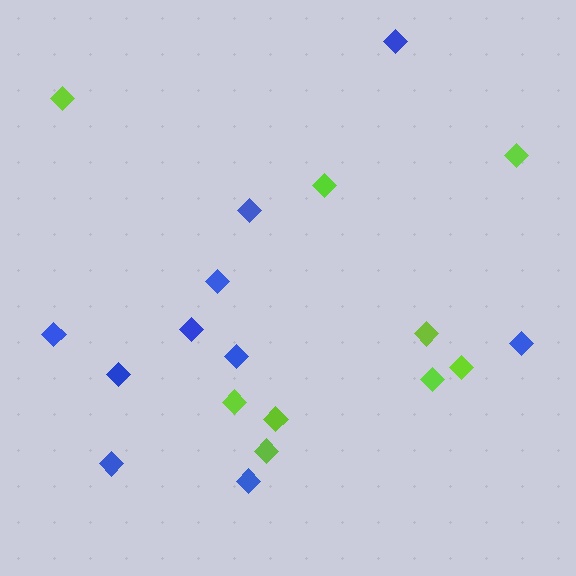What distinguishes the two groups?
There are 2 groups: one group of lime diamonds (9) and one group of blue diamonds (10).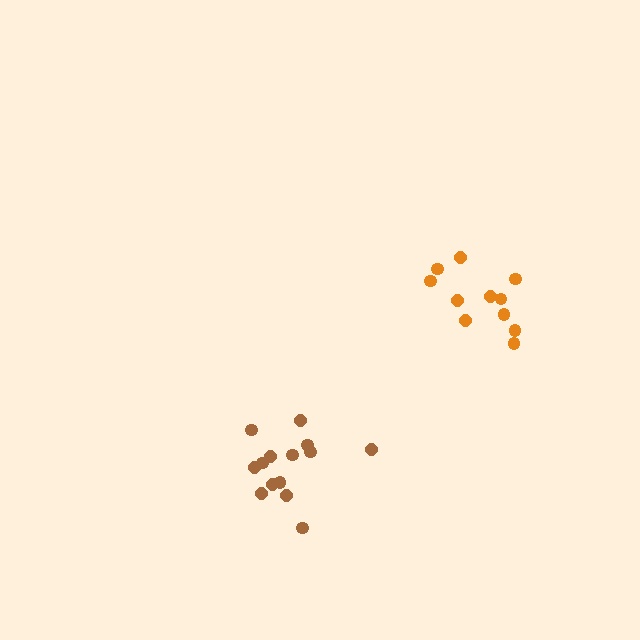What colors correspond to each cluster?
The clusters are colored: brown, orange.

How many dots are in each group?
Group 1: 14 dots, Group 2: 11 dots (25 total).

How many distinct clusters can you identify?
There are 2 distinct clusters.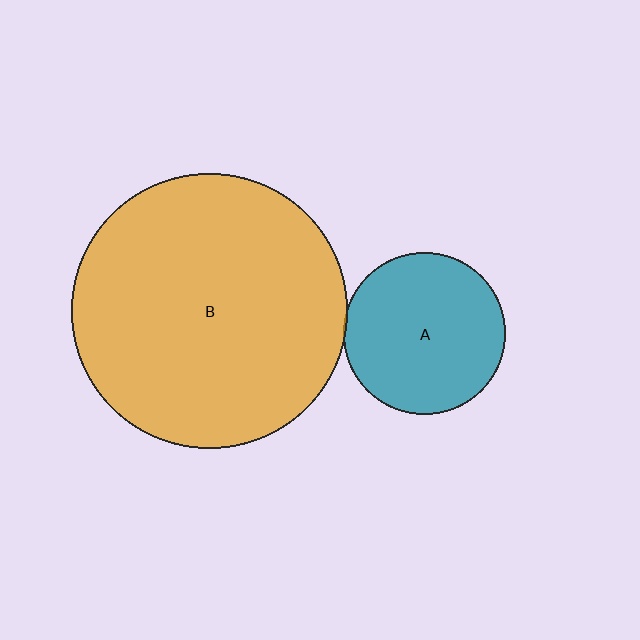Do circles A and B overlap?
Yes.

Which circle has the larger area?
Circle B (orange).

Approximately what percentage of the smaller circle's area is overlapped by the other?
Approximately 5%.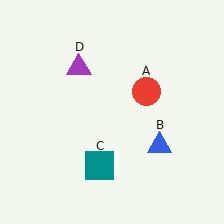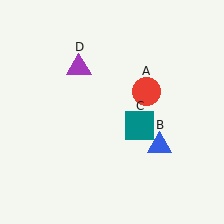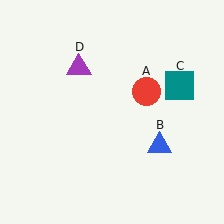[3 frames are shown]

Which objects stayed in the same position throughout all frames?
Red circle (object A) and blue triangle (object B) and purple triangle (object D) remained stationary.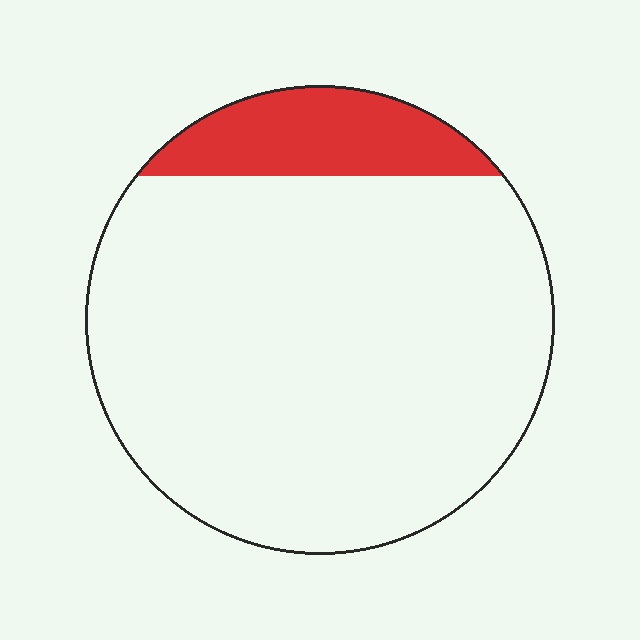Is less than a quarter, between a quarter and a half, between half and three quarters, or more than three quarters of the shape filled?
Less than a quarter.